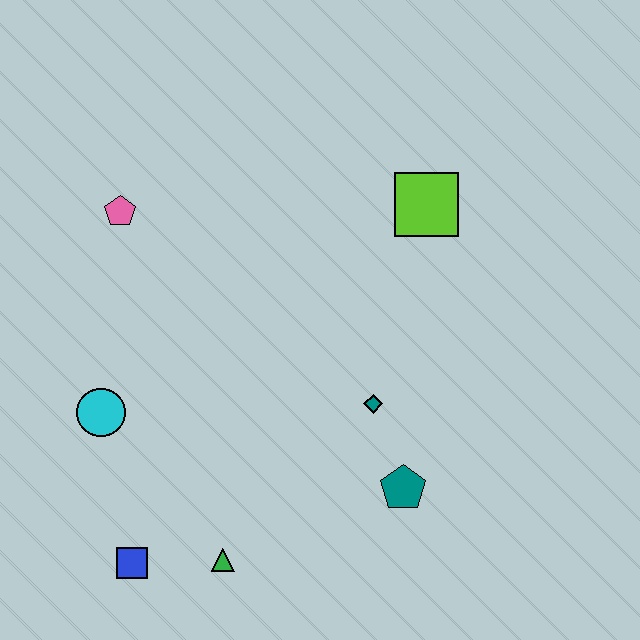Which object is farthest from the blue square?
The lime square is farthest from the blue square.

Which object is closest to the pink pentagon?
The cyan circle is closest to the pink pentagon.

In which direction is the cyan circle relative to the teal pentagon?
The cyan circle is to the left of the teal pentagon.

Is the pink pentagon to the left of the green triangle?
Yes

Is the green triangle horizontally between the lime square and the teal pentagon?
No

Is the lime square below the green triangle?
No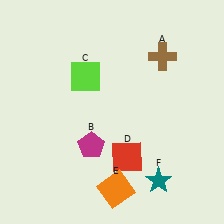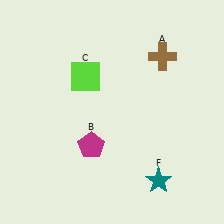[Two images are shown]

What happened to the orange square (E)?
The orange square (E) was removed in Image 2. It was in the bottom-right area of Image 1.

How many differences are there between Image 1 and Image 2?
There are 2 differences between the two images.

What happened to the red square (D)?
The red square (D) was removed in Image 2. It was in the bottom-right area of Image 1.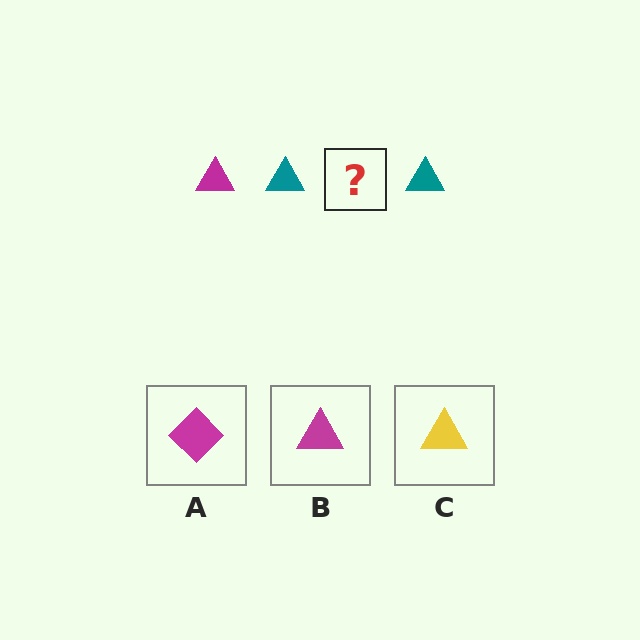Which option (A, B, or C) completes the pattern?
B.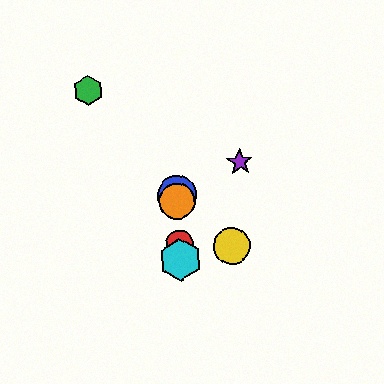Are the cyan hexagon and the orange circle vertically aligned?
Yes, both are at x≈180.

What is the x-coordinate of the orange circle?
The orange circle is at x≈177.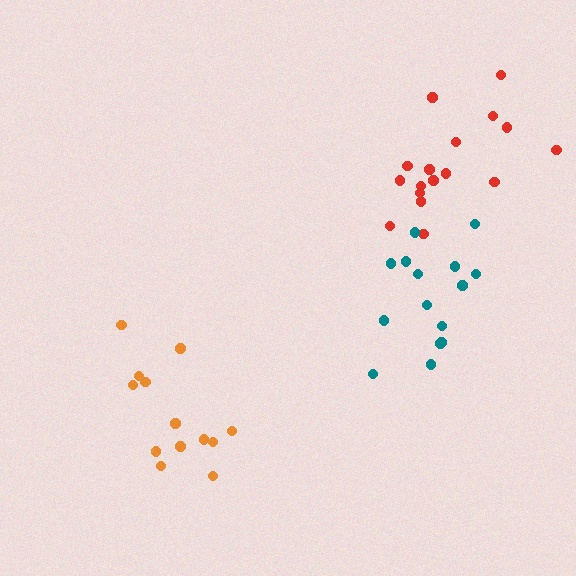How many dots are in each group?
Group 1: 13 dots, Group 2: 17 dots, Group 3: 15 dots (45 total).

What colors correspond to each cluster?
The clusters are colored: orange, red, teal.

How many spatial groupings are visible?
There are 3 spatial groupings.